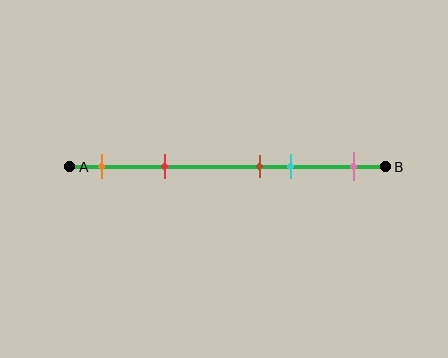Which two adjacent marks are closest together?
The brown and cyan marks are the closest adjacent pair.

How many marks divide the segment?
There are 5 marks dividing the segment.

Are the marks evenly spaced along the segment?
No, the marks are not evenly spaced.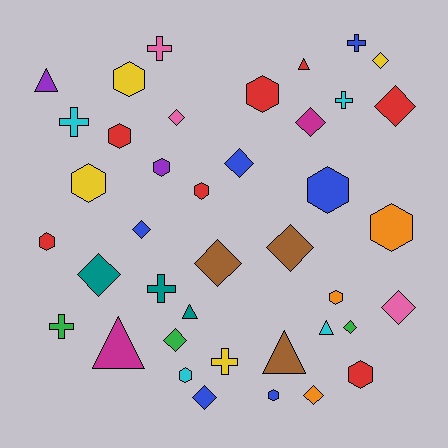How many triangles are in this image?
There are 6 triangles.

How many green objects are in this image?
There are 3 green objects.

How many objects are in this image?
There are 40 objects.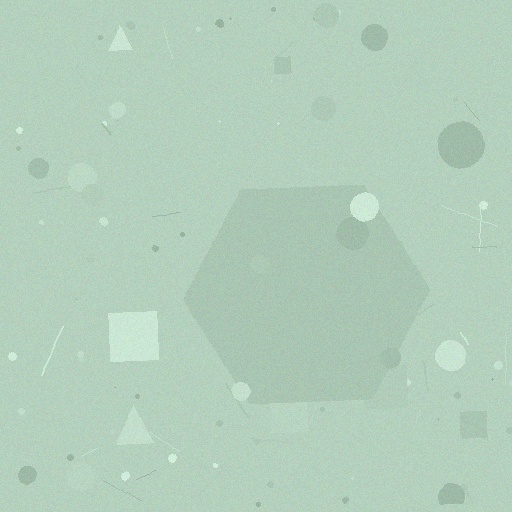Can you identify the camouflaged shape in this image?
The camouflaged shape is a hexagon.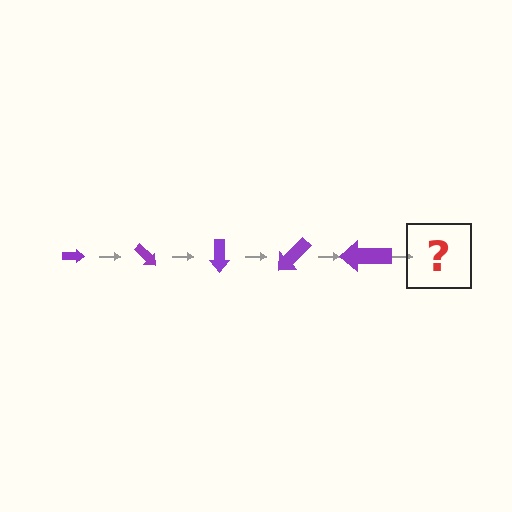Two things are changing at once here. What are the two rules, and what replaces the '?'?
The two rules are that the arrow grows larger each step and it rotates 45 degrees each step. The '?' should be an arrow, larger than the previous one and rotated 225 degrees from the start.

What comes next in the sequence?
The next element should be an arrow, larger than the previous one and rotated 225 degrees from the start.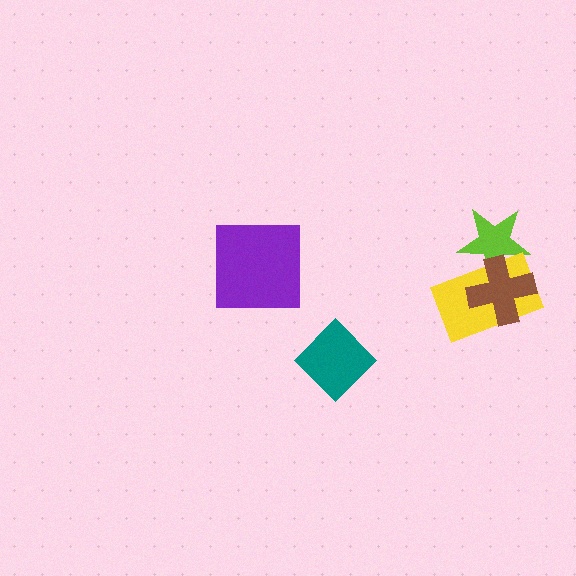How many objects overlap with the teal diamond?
0 objects overlap with the teal diamond.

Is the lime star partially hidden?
Yes, it is partially covered by another shape.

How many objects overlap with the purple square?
0 objects overlap with the purple square.